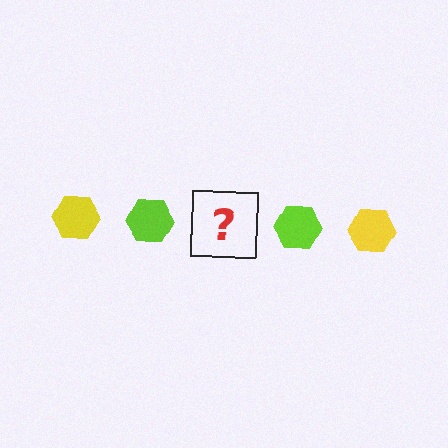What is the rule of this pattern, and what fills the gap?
The rule is that the pattern cycles through yellow, lime hexagons. The gap should be filled with a yellow hexagon.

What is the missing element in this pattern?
The missing element is a yellow hexagon.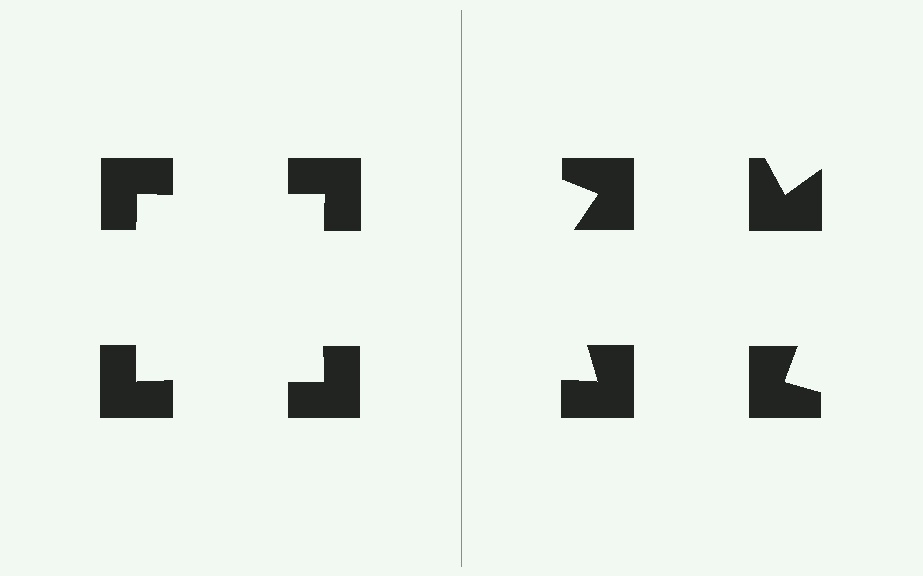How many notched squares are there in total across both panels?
8 — 4 on each side.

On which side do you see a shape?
An illusory square appears on the left side. On the right side the wedge cuts are rotated, so no coherent shape forms.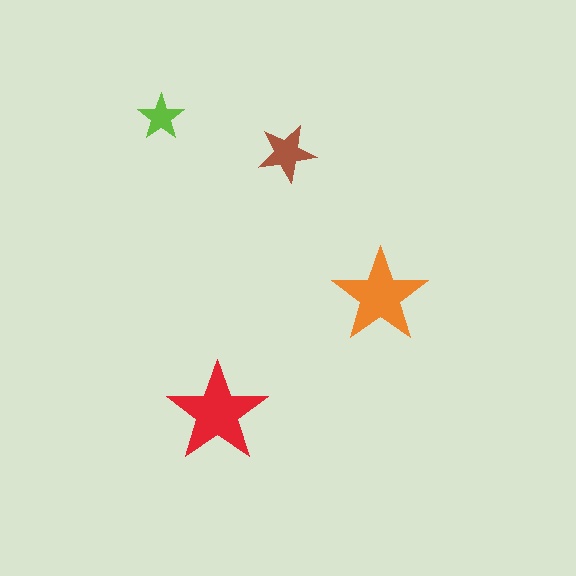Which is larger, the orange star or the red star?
The red one.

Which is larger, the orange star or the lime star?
The orange one.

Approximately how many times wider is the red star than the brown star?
About 1.5 times wider.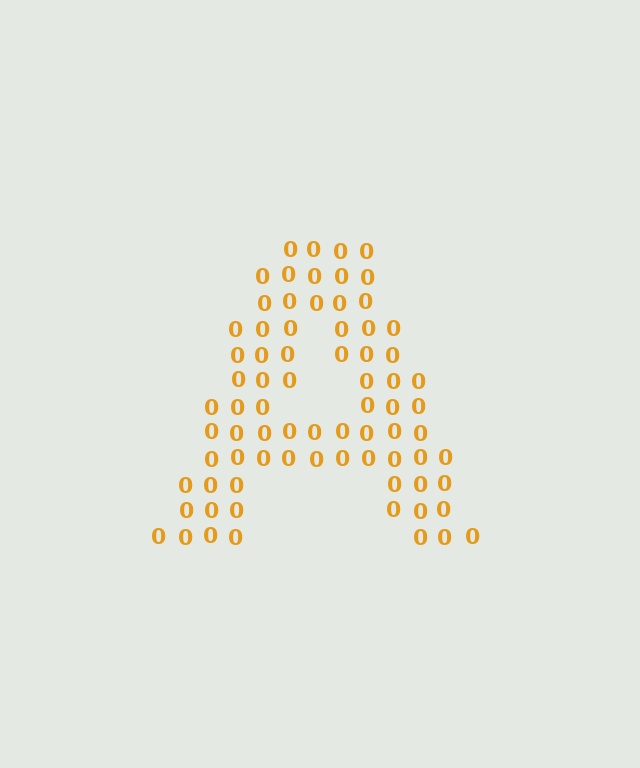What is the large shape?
The large shape is the letter A.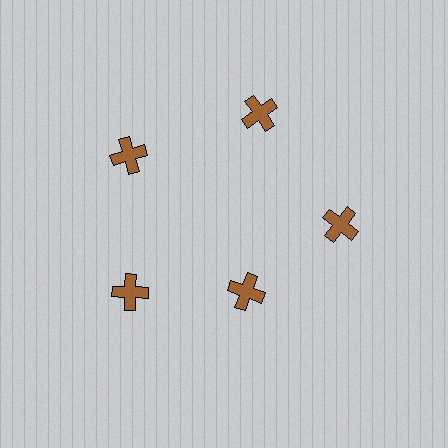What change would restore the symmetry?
The symmetry would be restored by moving it outward, back onto the ring so that all 5 crosses sit at equal angles and equal distance from the center.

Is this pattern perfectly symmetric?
No. The 5 brown crosses are arranged in a ring, but one element near the 5 o'clock position is pulled inward toward the center, breaking the 5-fold rotational symmetry.